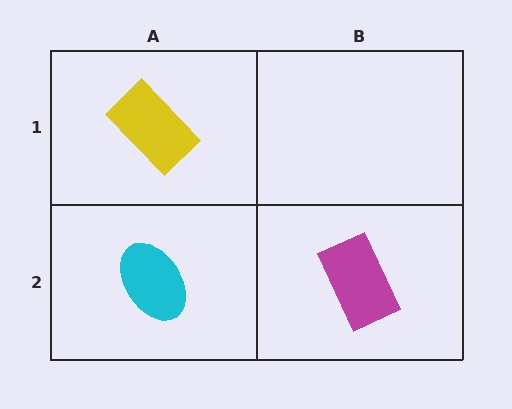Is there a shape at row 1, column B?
No, that cell is empty.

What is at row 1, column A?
A yellow rectangle.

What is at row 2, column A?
A cyan ellipse.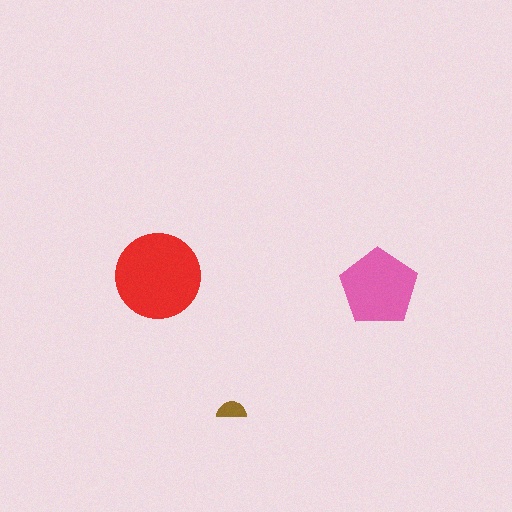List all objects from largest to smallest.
The red circle, the pink pentagon, the brown semicircle.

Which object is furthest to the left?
The red circle is leftmost.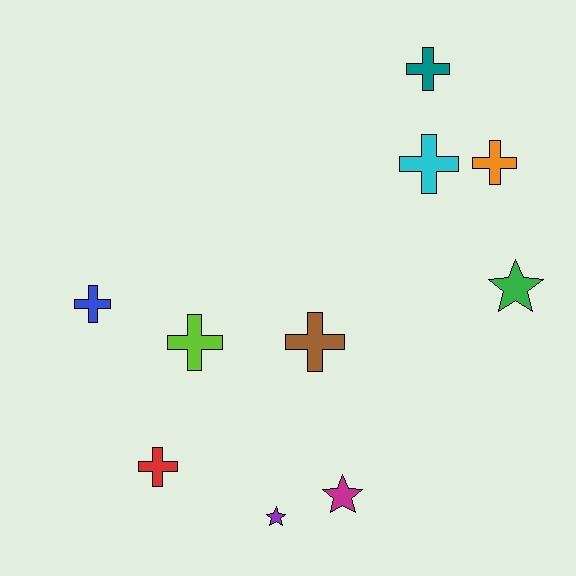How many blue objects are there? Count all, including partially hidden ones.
There is 1 blue object.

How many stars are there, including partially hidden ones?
There are 3 stars.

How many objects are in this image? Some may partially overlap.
There are 10 objects.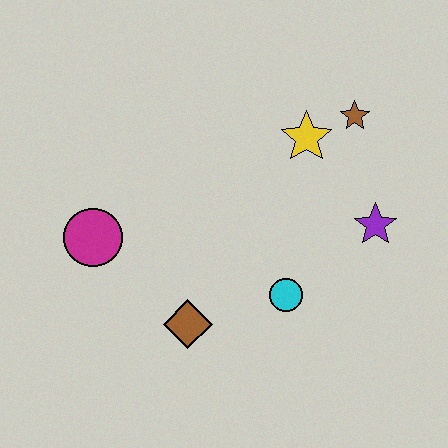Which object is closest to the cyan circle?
The brown diamond is closest to the cyan circle.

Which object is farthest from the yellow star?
The magenta circle is farthest from the yellow star.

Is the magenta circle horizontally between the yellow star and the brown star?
No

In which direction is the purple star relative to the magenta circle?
The purple star is to the right of the magenta circle.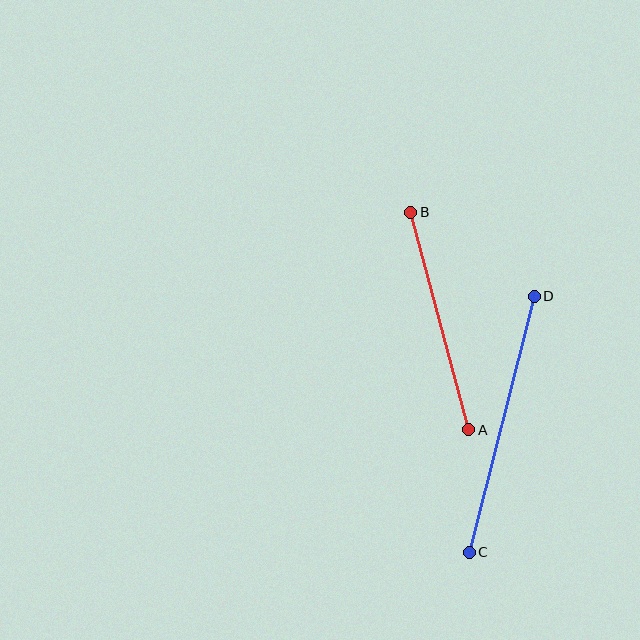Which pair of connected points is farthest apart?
Points C and D are farthest apart.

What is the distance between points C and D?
The distance is approximately 264 pixels.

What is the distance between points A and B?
The distance is approximately 225 pixels.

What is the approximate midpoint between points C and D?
The midpoint is at approximately (502, 424) pixels.